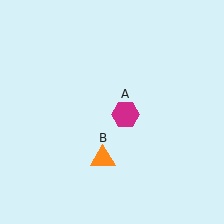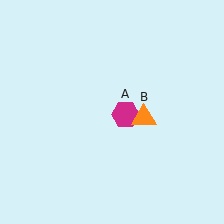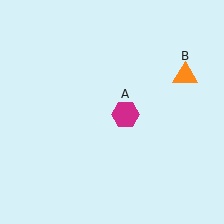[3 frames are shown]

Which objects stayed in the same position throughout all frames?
Magenta hexagon (object A) remained stationary.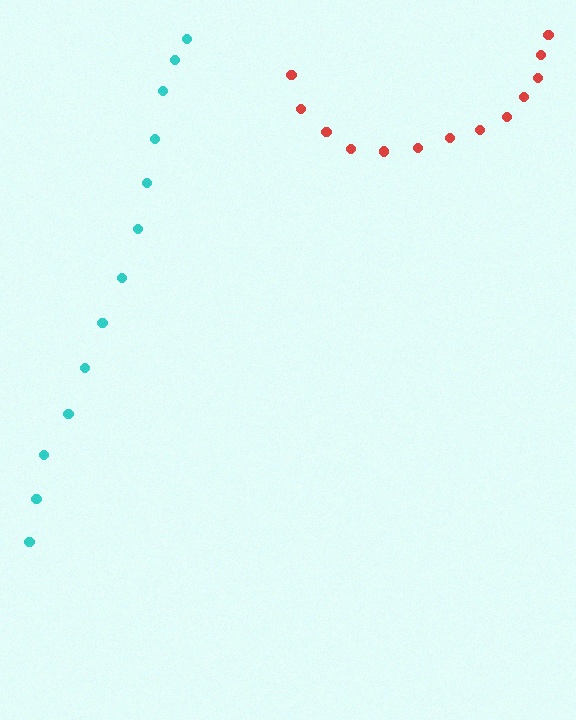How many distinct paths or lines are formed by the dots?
There are 2 distinct paths.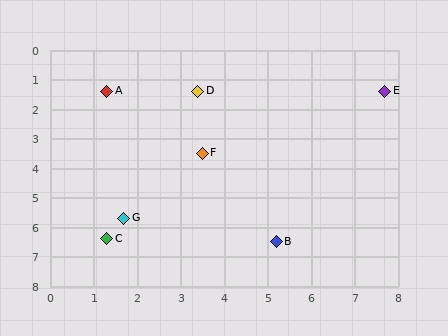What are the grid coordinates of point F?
Point F is at approximately (3.5, 3.5).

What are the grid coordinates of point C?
Point C is at approximately (1.3, 6.4).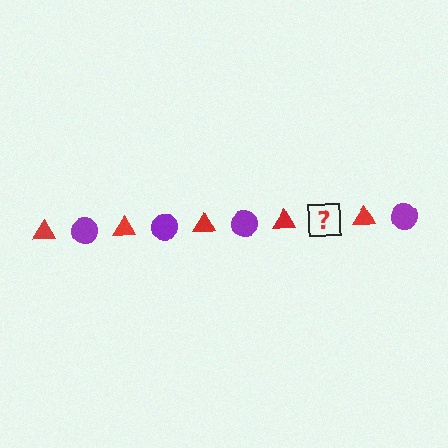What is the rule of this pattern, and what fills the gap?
The rule is that the pattern alternates between red triangle and purple circle. The gap should be filled with a purple circle.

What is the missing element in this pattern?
The missing element is a purple circle.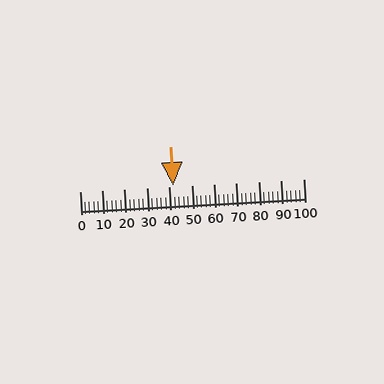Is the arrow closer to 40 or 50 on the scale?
The arrow is closer to 40.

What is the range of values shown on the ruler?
The ruler shows values from 0 to 100.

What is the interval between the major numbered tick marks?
The major tick marks are spaced 10 units apart.